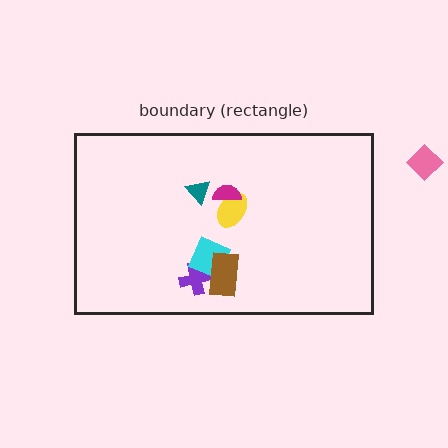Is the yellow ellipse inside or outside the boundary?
Inside.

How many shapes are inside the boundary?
6 inside, 1 outside.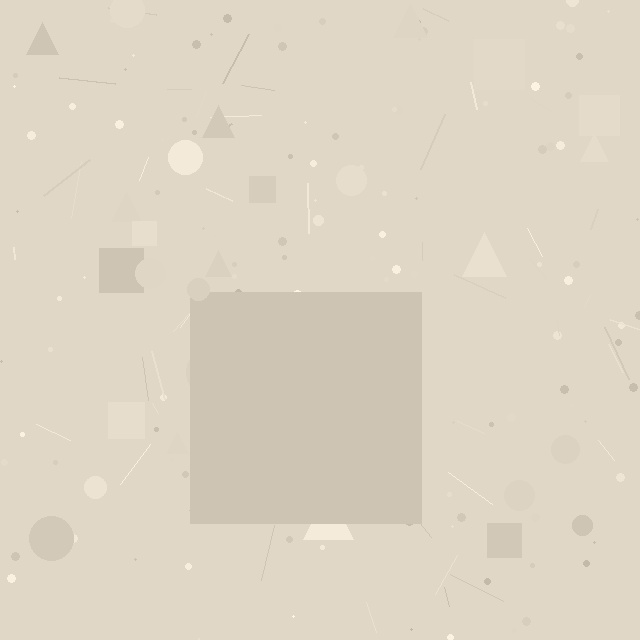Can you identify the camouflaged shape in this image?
The camouflaged shape is a square.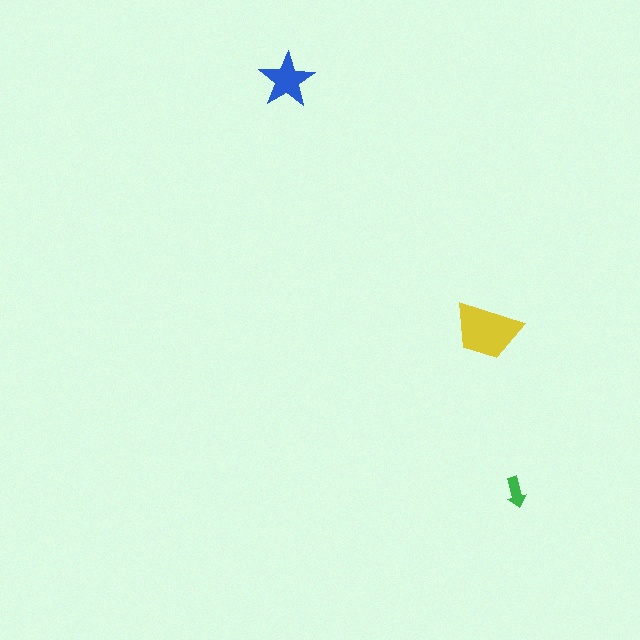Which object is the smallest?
The green arrow.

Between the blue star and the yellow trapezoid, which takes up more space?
The yellow trapezoid.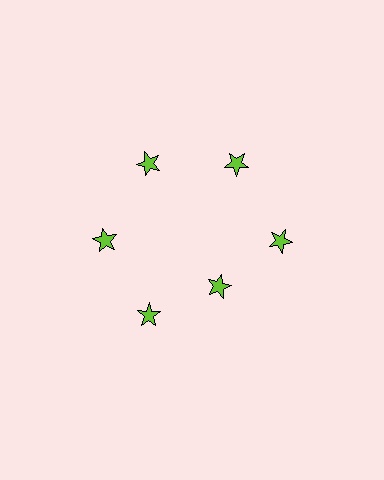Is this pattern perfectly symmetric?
No. The 6 lime stars are arranged in a ring, but one element near the 5 o'clock position is pulled inward toward the center, breaking the 6-fold rotational symmetry.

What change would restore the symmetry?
The symmetry would be restored by moving it outward, back onto the ring so that all 6 stars sit at equal angles and equal distance from the center.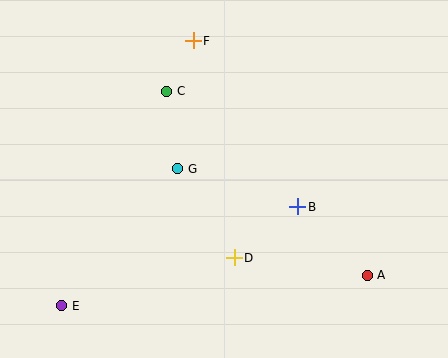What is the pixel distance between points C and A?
The distance between C and A is 272 pixels.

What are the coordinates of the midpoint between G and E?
The midpoint between G and E is at (120, 237).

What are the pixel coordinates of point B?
Point B is at (298, 207).